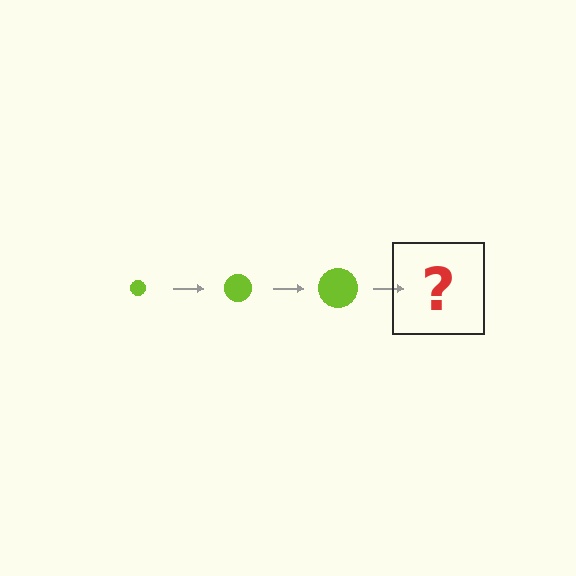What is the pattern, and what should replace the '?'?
The pattern is that the circle gets progressively larger each step. The '?' should be a lime circle, larger than the previous one.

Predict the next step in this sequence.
The next step is a lime circle, larger than the previous one.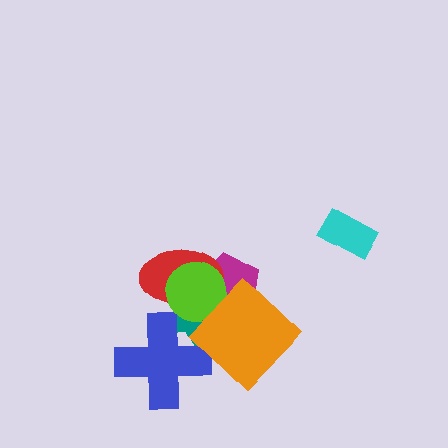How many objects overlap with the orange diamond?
2 objects overlap with the orange diamond.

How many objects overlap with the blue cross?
1 object overlaps with the blue cross.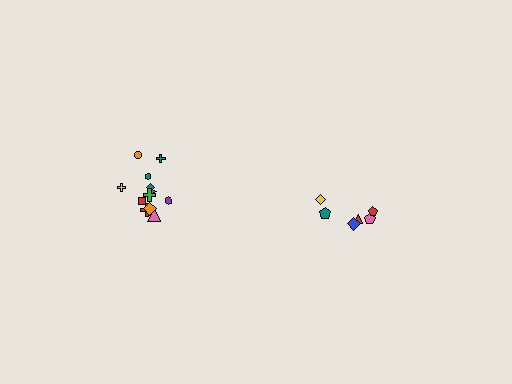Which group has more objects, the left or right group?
The left group.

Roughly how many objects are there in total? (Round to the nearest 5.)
Roughly 20 objects in total.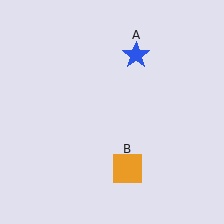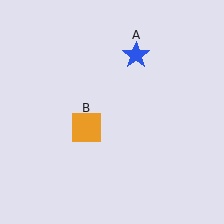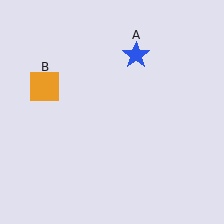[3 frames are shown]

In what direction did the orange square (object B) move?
The orange square (object B) moved up and to the left.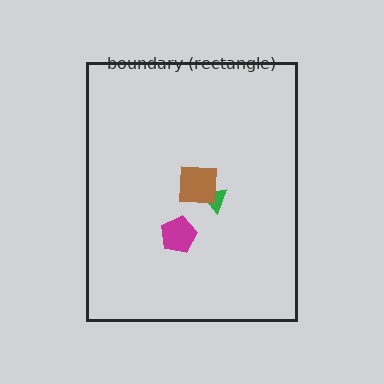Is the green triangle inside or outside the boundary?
Inside.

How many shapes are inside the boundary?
3 inside, 0 outside.